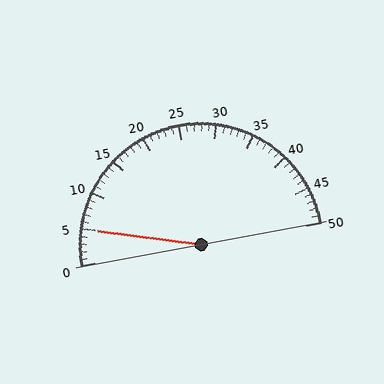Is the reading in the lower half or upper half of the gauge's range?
The reading is in the lower half of the range (0 to 50).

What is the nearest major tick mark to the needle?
The nearest major tick mark is 5.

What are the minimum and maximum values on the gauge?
The gauge ranges from 0 to 50.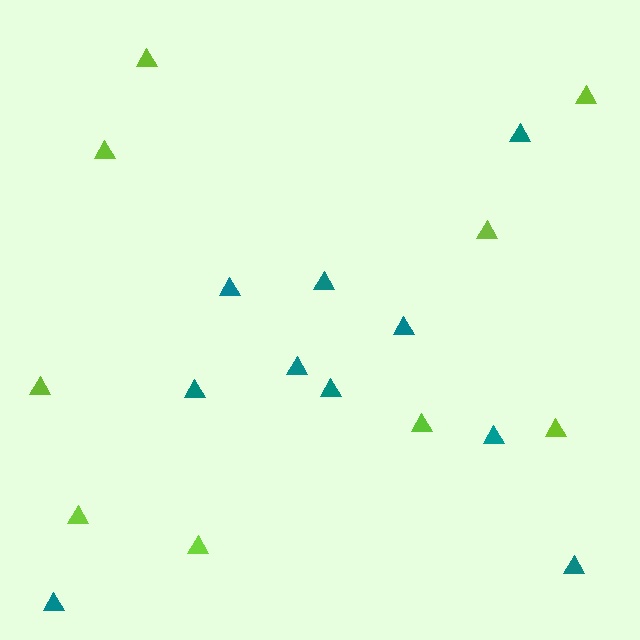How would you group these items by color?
There are 2 groups: one group of lime triangles (9) and one group of teal triangles (10).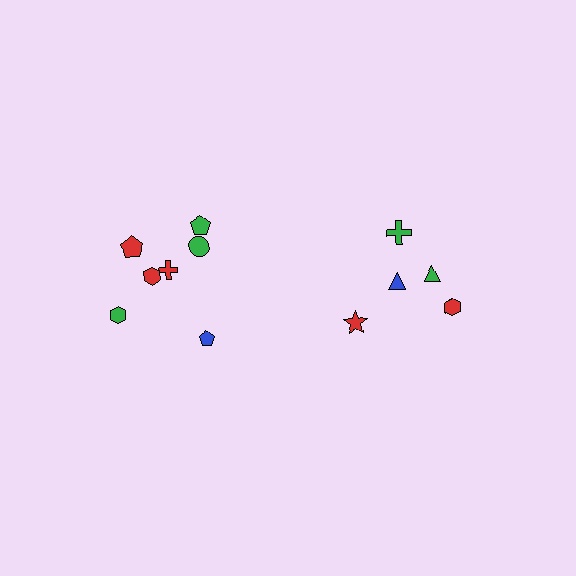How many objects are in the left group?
There are 7 objects.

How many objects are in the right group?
There are 5 objects.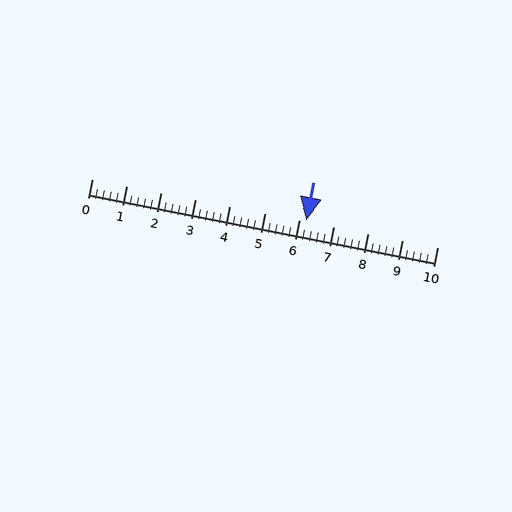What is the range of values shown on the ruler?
The ruler shows values from 0 to 10.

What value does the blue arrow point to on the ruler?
The blue arrow points to approximately 6.2.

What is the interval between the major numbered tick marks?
The major tick marks are spaced 1 units apart.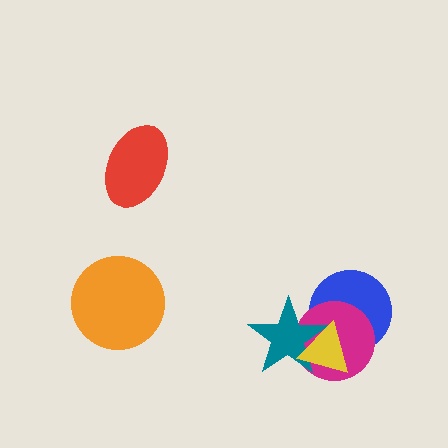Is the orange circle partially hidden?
No, no other shape covers it.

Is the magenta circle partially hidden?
Yes, it is partially covered by another shape.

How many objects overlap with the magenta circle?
3 objects overlap with the magenta circle.